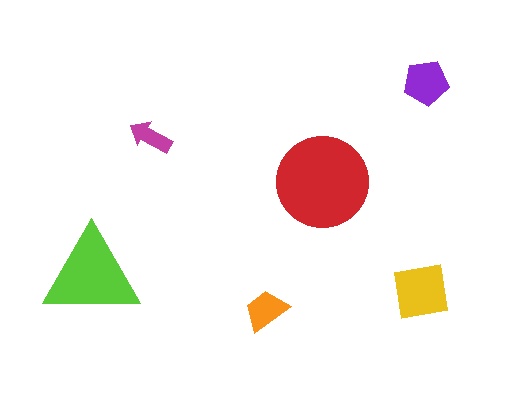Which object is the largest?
The red circle.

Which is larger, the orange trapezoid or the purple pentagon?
The purple pentagon.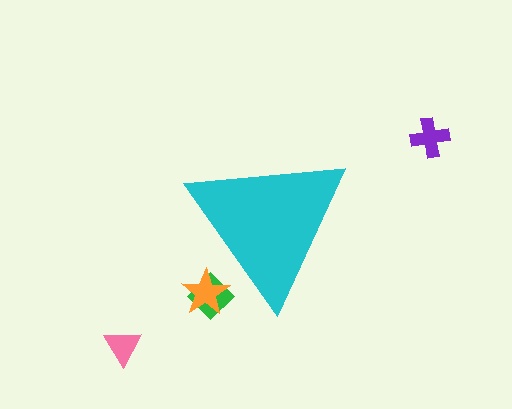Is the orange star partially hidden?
Yes, the orange star is partially hidden behind the cyan triangle.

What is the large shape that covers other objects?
A cyan triangle.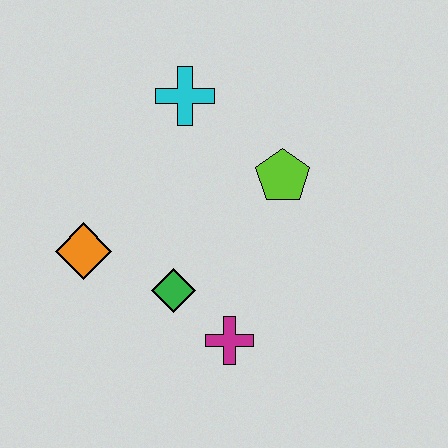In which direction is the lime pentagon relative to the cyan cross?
The lime pentagon is to the right of the cyan cross.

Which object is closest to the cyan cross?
The lime pentagon is closest to the cyan cross.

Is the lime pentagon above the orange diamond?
Yes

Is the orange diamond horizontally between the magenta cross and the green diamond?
No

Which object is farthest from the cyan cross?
The magenta cross is farthest from the cyan cross.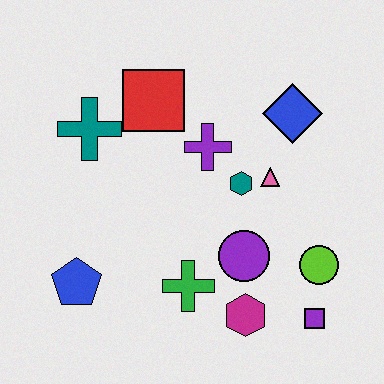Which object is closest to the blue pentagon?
The green cross is closest to the blue pentagon.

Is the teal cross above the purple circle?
Yes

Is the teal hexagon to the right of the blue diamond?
No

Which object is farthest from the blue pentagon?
The blue diamond is farthest from the blue pentagon.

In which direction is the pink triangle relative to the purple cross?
The pink triangle is to the right of the purple cross.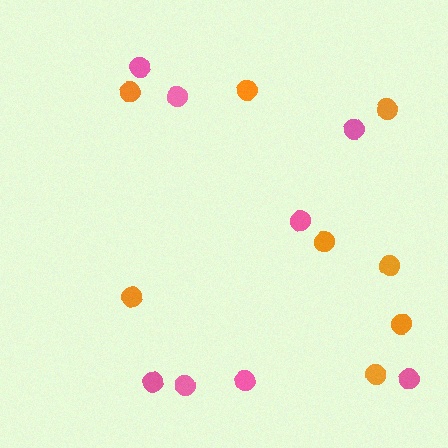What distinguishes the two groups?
There are 2 groups: one group of orange circles (8) and one group of pink circles (8).